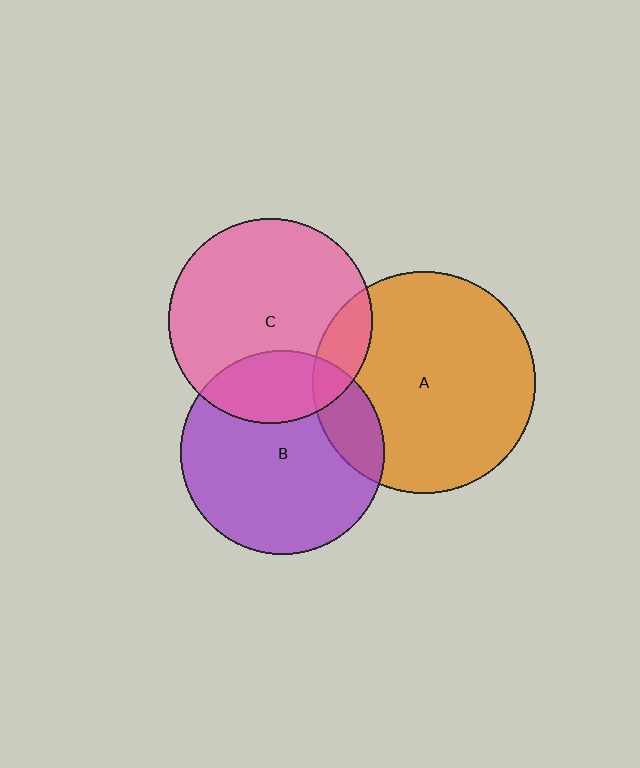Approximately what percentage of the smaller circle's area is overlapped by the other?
Approximately 25%.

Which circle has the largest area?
Circle A (orange).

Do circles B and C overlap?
Yes.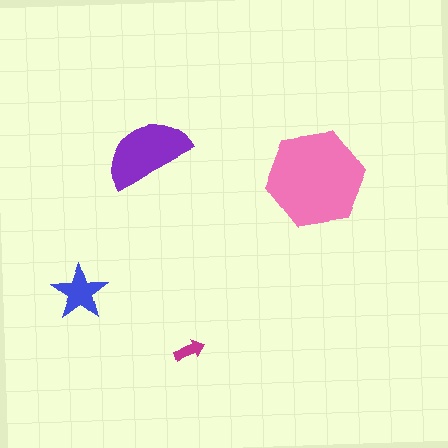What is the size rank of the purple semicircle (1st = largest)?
2nd.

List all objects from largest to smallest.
The pink hexagon, the purple semicircle, the blue star, the magenta arrow.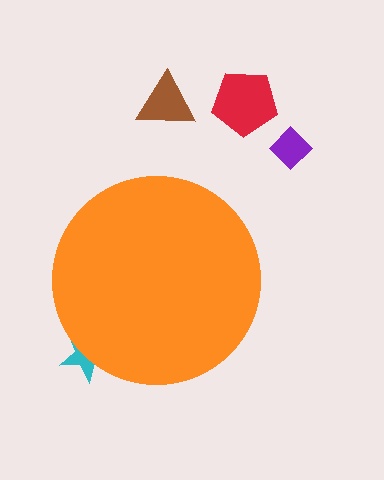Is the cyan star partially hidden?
Yes, the cyan star is partially hidden behind the orange circle.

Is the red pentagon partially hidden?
No, the red pentagon is fully visible.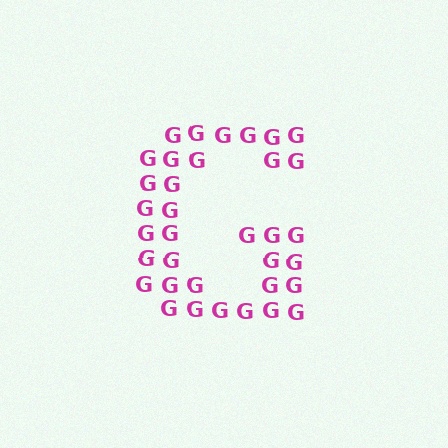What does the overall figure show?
The overall figure shows the letter G.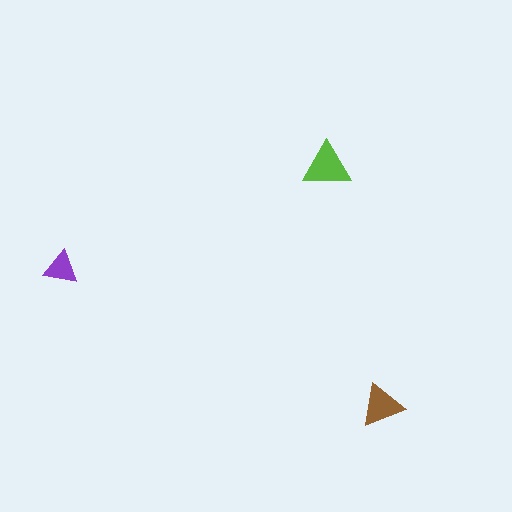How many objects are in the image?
There are 3 objects in the image.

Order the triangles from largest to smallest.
the lime one, the brown one, the purple one.